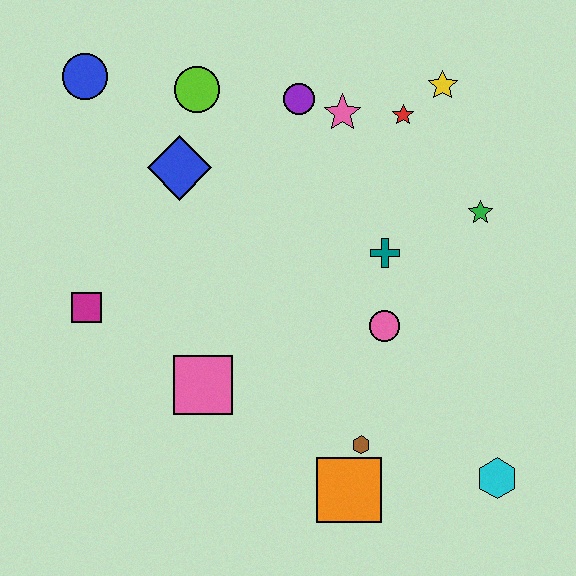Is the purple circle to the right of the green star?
No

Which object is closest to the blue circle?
The lime circle is closest to the blue circle.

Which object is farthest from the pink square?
The yellow star is farthest from the pink square.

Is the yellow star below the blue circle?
Yes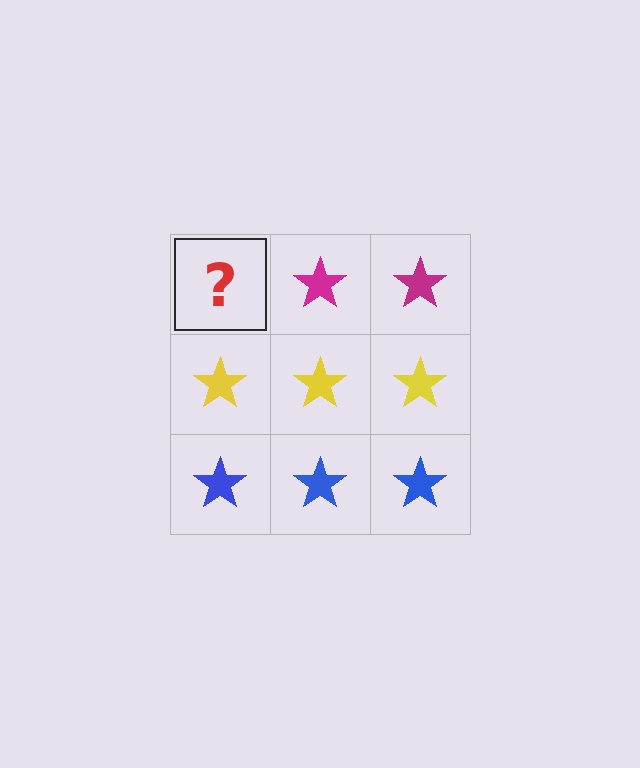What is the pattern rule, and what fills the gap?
The rule is that each row has a consistent color. The gap should be filled with a magenta star.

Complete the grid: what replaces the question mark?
The question mark should be replaced with a magenta star.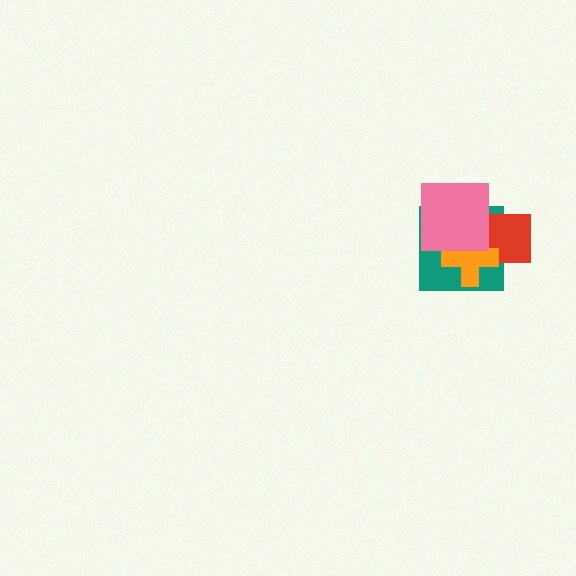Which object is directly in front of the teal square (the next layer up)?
The red rectangle is directly in front of the teal square.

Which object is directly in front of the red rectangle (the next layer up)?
The orange cross is directly in front of the red rectangle.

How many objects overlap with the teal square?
3 objects overlap with the teal square.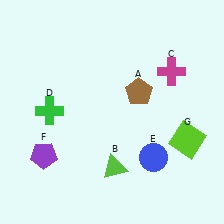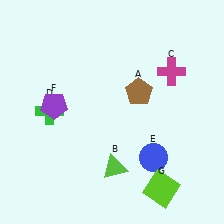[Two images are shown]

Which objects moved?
The objects that moved are: the purple pentagon (F), the lime square (G).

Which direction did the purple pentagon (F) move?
The purple pentagon (F) moved up.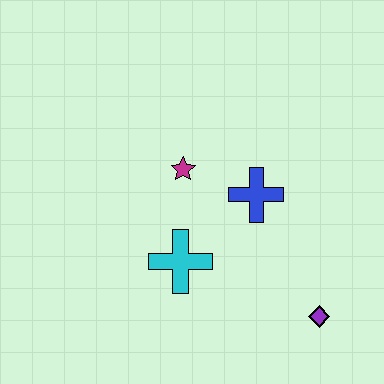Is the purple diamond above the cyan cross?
No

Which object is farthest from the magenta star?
The purple diamond is farthest from the magenta star.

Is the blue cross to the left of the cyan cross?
No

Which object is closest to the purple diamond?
The blue cross is closest to the purple diamond.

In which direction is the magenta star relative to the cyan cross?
The magenta star is above the cyan cross.